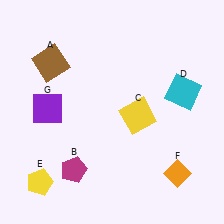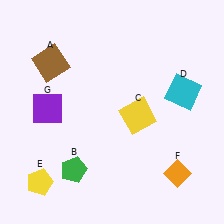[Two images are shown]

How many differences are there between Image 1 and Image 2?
There is 1 difference between the two images.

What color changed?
The pentagon (B) changed from magenta in Image 1 to green in Image 2.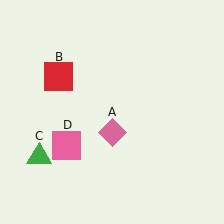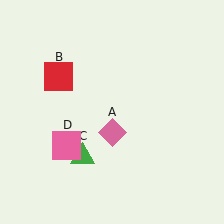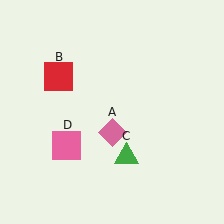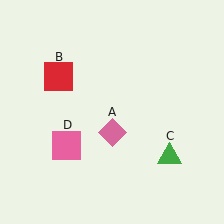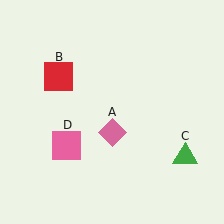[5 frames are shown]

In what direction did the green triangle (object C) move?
The green triangle (object C) moved right.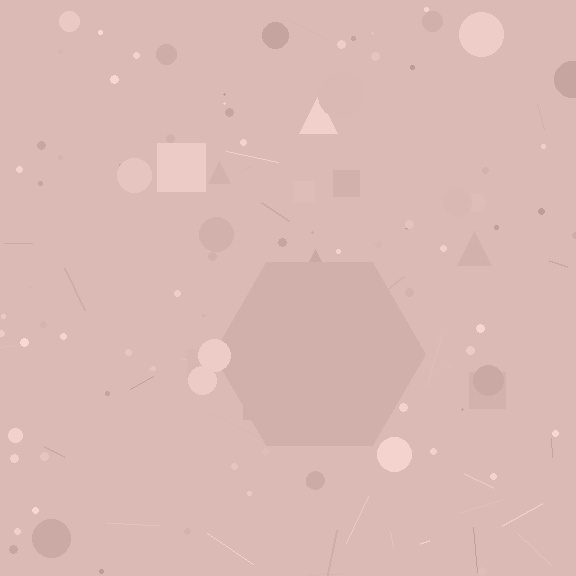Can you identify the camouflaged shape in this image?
The camouflaged shape is a hexagon.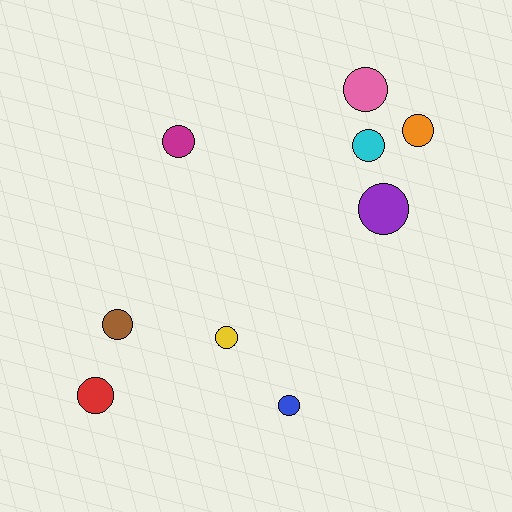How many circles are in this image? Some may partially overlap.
There are 9 circles.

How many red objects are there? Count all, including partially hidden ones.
There is 1 red object.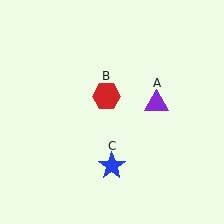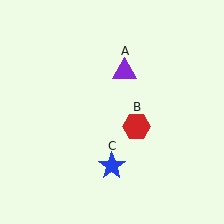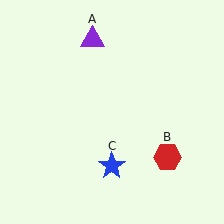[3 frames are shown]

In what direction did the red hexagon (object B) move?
The red hexagon (object B) moved down and to the right.